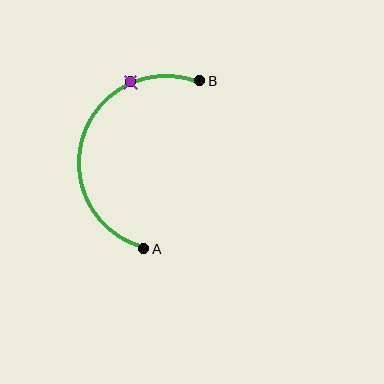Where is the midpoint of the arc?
The arc midpoint is the point on the curve farthest from the straight line joining A and B. It sits to the left of that line.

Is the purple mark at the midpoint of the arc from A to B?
No. The purple mark lies on the arc but is closer to endpoint B. The arc midpoint would be at the point on the curve equidistant along the arc from both A and B.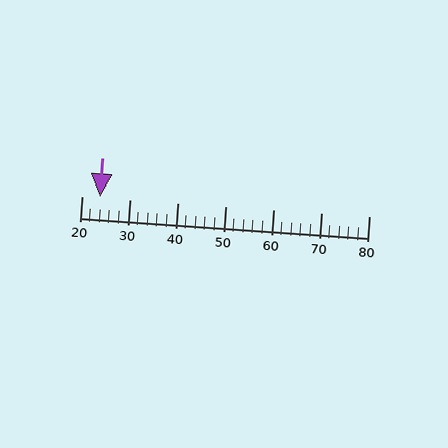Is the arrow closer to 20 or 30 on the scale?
The arrow is closer to 20.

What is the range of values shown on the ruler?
The ruler shows values from 20 to 80.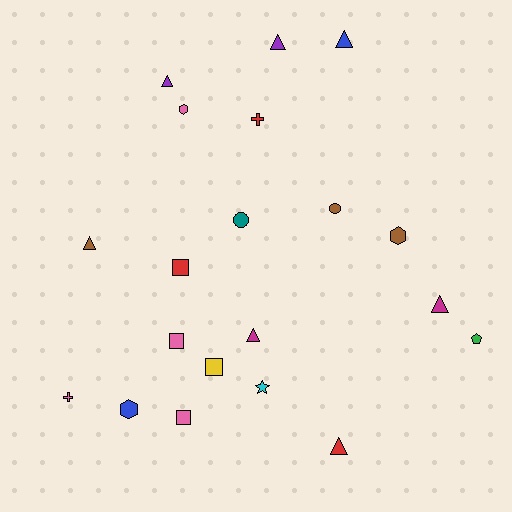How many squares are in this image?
There are 4 squares.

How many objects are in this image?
There are 20 objects.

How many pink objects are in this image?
There are 4 pink objects.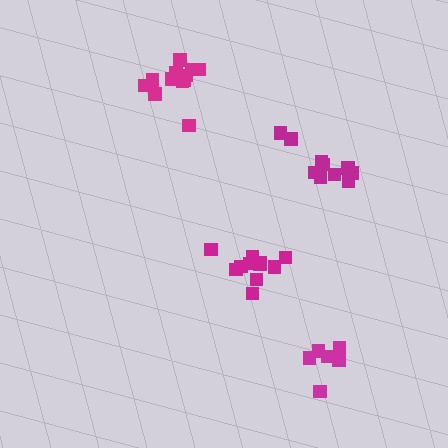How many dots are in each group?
Group 1: 11 dots, Group 2: 12 dots, Group 3: 10 dots, Group 4: 7 dots (40 total).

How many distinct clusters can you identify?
There are 4 distinct clusters.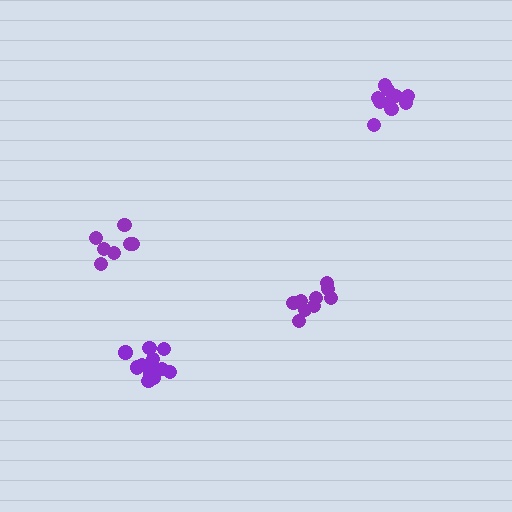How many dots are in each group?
Group 1: 9 dots, Group 2: 11 dots, Group 3: 7 dots, Group 4: 13 dots (40 total).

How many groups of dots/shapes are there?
There are 4 groups.